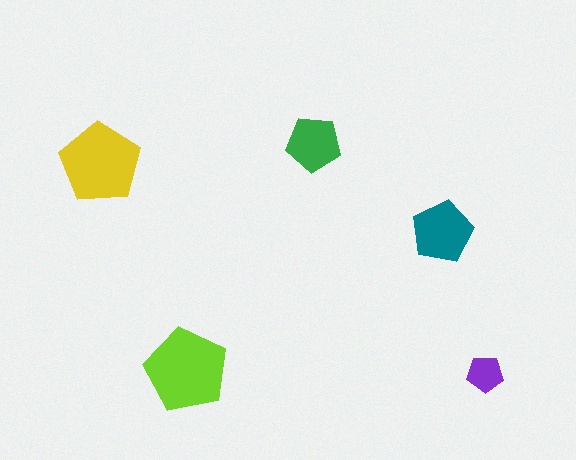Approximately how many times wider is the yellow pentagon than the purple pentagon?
About 2 times wider.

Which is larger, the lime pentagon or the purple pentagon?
The lime one.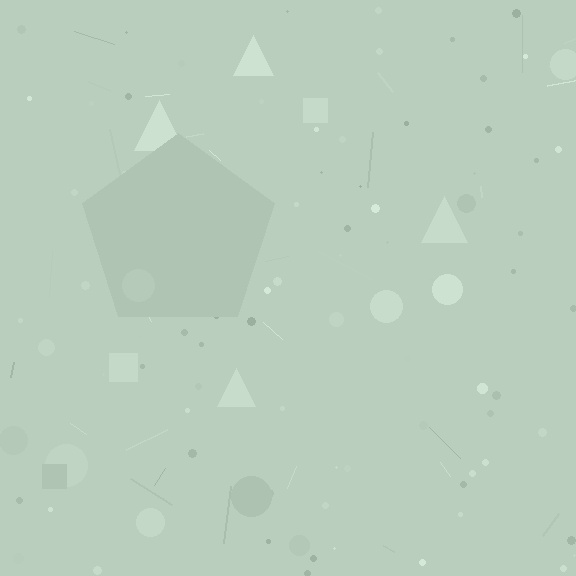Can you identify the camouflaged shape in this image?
The camouflaged shape is a pentagon.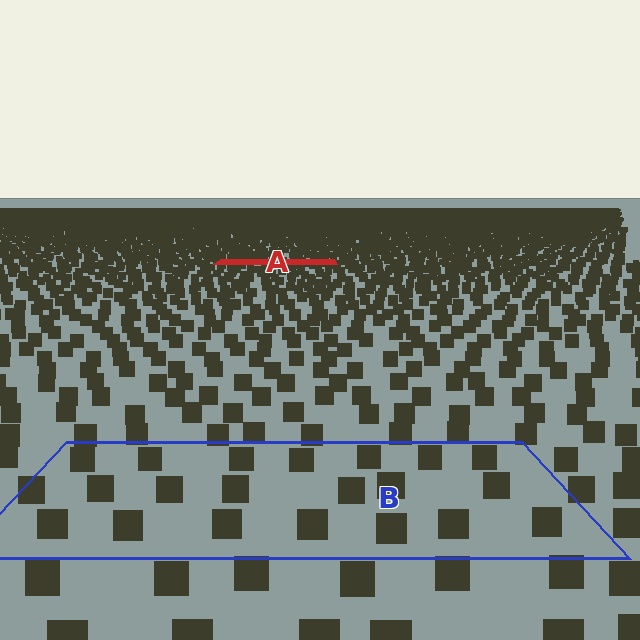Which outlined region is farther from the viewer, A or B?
Region A is farther from the viewer — the texture elements inside it appear smaller and more densely packed.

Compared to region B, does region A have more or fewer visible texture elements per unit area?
Region A has more texture elements per unit area — they are packed more densely because it is farther away.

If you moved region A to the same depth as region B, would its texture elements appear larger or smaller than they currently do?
They would appear larger. At a closer depth, the same texture elements are projected at a bigger on-screen size.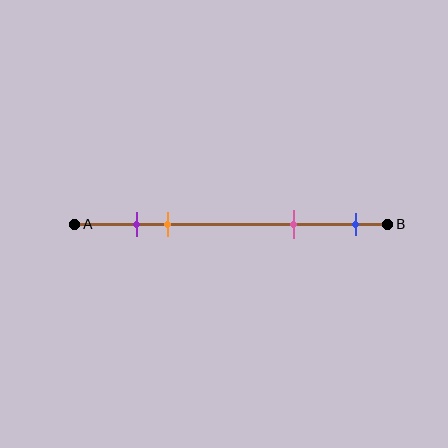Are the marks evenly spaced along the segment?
No, the marks are not evenly spaced.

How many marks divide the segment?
There are 4 marks dividing the segment.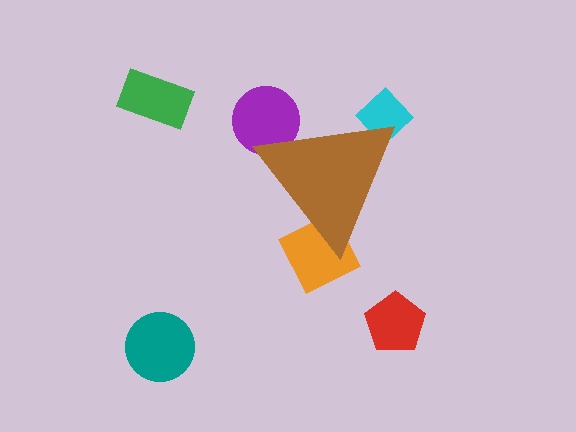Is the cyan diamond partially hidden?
Yes, the cyan diamond is partially hidden behind the brown triangle.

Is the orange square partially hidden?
Yes, the orange square is partially hidden behind the brown triangle.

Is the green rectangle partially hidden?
No, the green rectangle is fully visible.